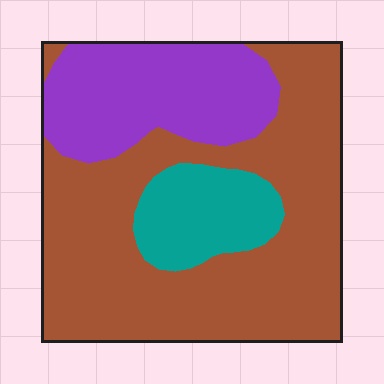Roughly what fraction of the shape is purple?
Purple covers around 25% of the shape.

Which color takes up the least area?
Teal, at roughly 15%.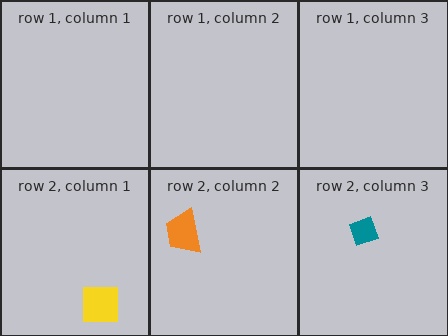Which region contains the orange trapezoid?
The row 2, column 2 region.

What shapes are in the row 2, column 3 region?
The teal diamond.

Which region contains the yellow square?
The row 2, column 1 region.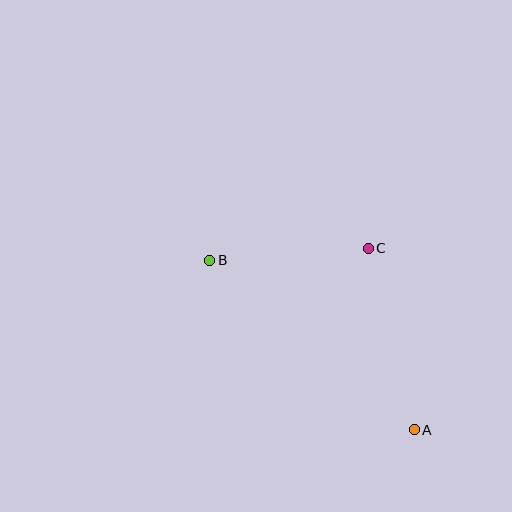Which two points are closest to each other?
Points B and C are closest to each other.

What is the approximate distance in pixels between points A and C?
The distance between A and C is approximately 187 pixels.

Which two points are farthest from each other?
Points A and B are farthest from each other.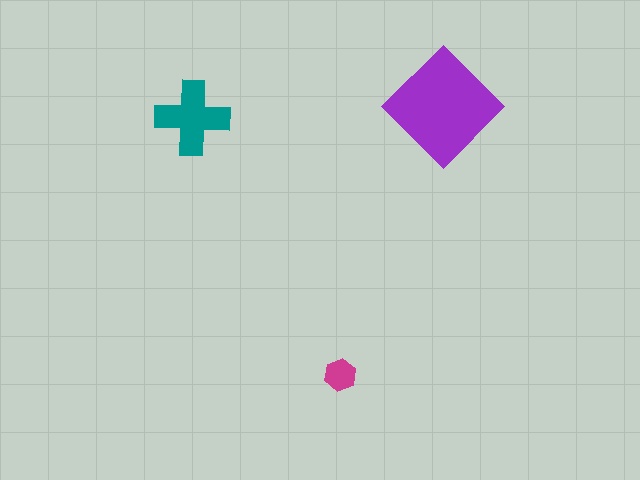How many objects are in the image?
There are 3 objects in the image.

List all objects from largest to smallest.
The purple diamond, the teal cross, the magenta hexagon.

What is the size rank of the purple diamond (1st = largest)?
1st.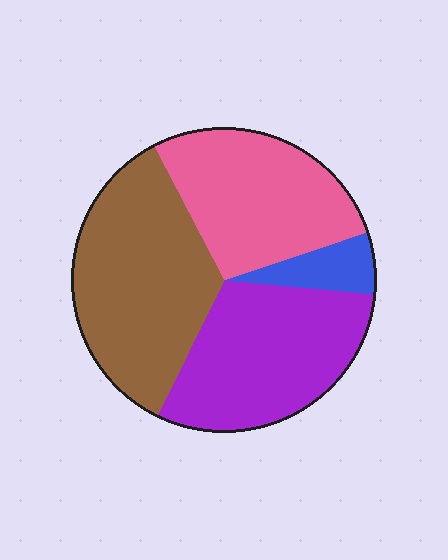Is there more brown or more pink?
Brown.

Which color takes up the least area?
Blue, at roughly 5%.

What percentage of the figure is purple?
Purple covers roughly 30% of the figure.